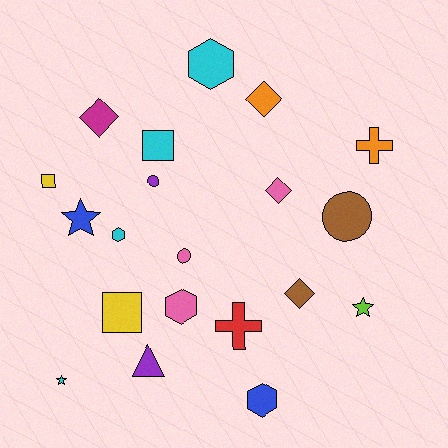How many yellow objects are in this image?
There are 2 yellow objects.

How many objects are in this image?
There are 20 objects.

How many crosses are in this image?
There are 2 crosses.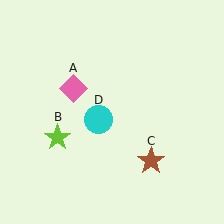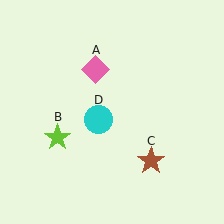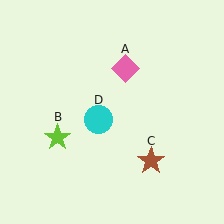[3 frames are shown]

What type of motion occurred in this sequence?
The pink diamond (object A) rotated clockwise around the center of the scene.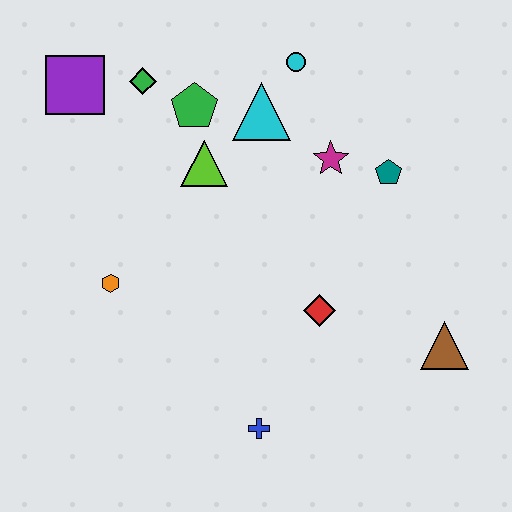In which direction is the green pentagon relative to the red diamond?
The green pentagon is above the red diamond.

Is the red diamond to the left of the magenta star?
Yes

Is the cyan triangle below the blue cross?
No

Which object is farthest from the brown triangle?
The purple square is farthest from the brown triangle.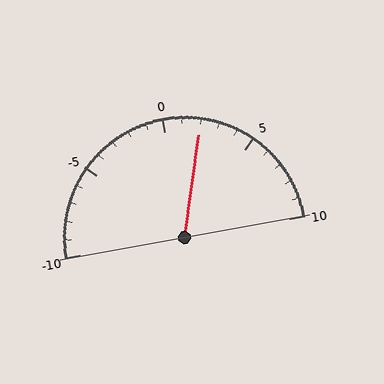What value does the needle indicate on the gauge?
The needle indicates approximately 2.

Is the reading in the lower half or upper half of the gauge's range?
The reading is in the upper half of the range (-10 to 10).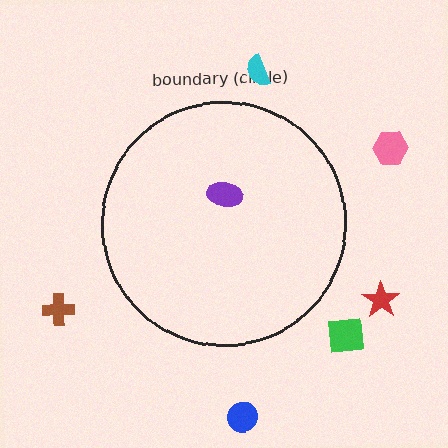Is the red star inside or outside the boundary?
Outside.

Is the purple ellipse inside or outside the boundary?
Inside.